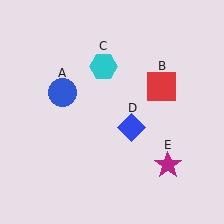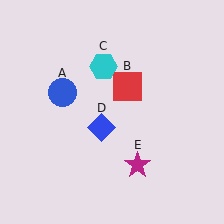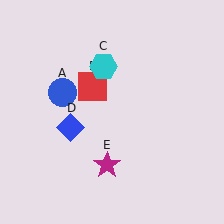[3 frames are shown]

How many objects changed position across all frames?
3 objects changed position: red square (object B), blue diamond (object D), magenta star (object E).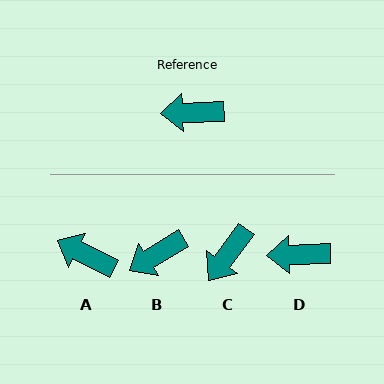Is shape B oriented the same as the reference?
No, it is off by about 29 degrees.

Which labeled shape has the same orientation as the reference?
D.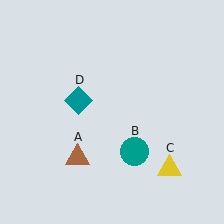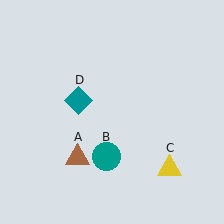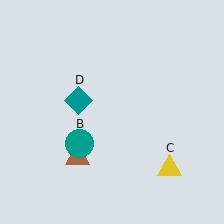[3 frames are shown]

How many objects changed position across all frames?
1 object changed position: teal circle (object B).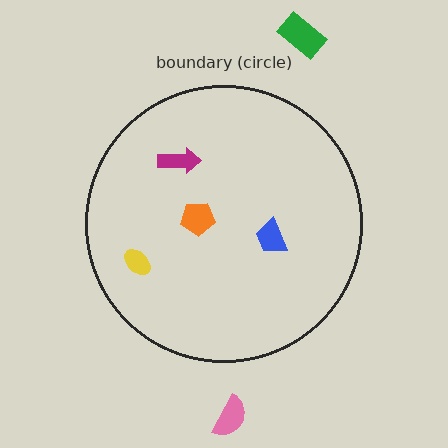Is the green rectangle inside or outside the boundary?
Outside.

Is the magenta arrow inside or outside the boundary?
Inside.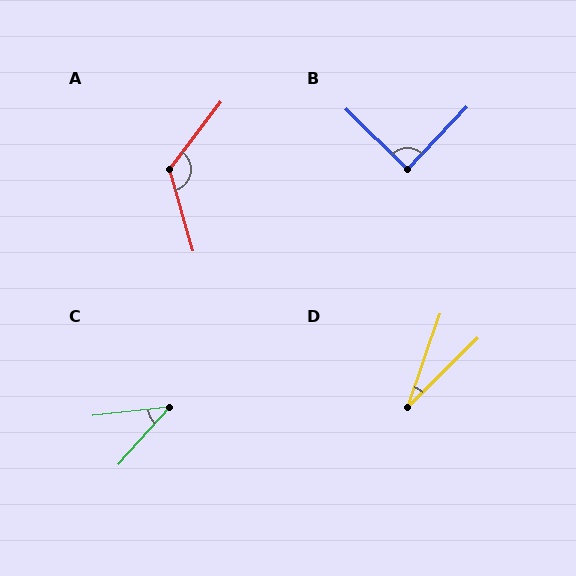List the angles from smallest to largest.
D (26°), C (42°), B (89°), A (127°).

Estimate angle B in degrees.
Approximately 89 degrees.